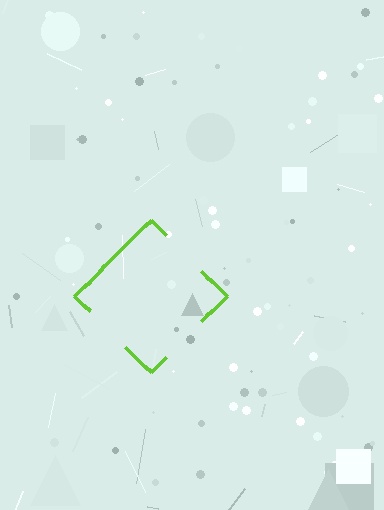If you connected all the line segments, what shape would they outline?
They would outline a diamond.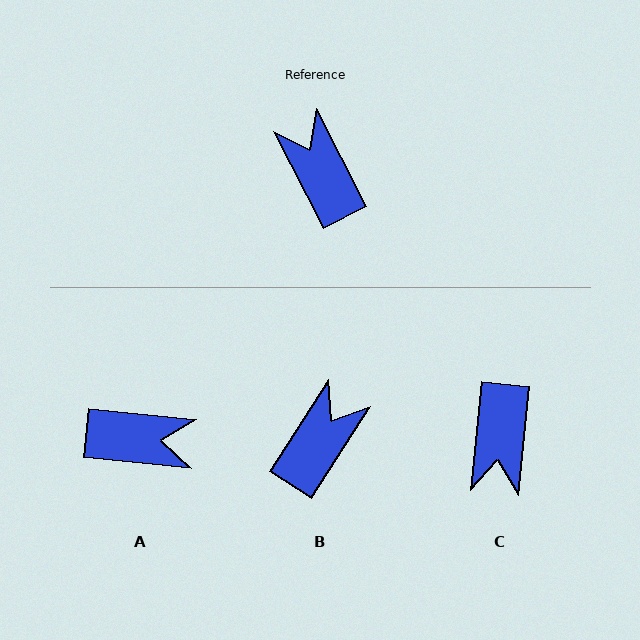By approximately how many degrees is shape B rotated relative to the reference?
Approximately 60 degrees clockwise.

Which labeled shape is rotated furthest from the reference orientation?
C, about 147 degrees away.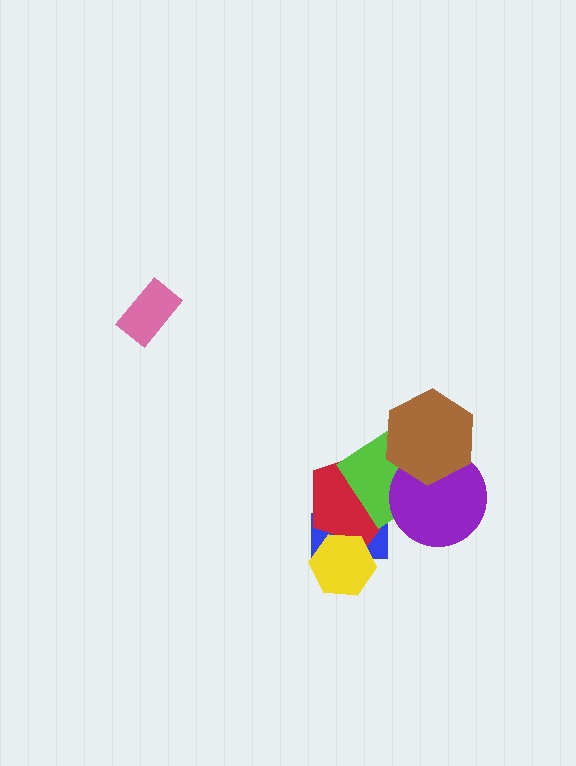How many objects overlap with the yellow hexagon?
2 objects overlap with the yellow hexagon.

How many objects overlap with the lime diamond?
3 objects overlap with the lime diamond.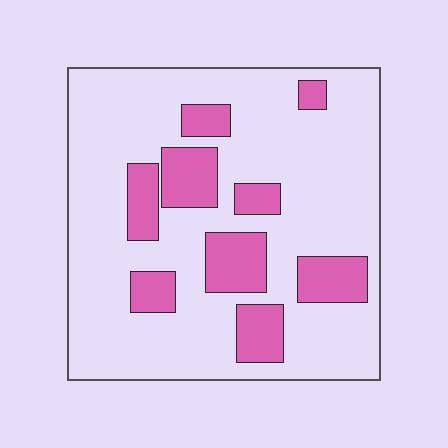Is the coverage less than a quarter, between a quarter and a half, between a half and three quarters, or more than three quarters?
Less than a quarter.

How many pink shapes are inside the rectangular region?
9.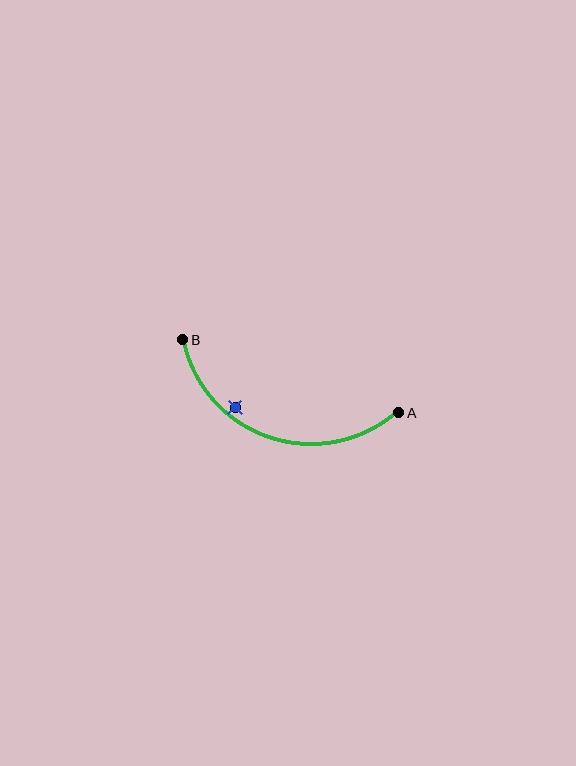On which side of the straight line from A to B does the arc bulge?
The arc bulges below the straight line connecting A and B.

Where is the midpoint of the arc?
The arc midpoint is the point on the curve farthest from the straight line joining A and B. It sits below that line.